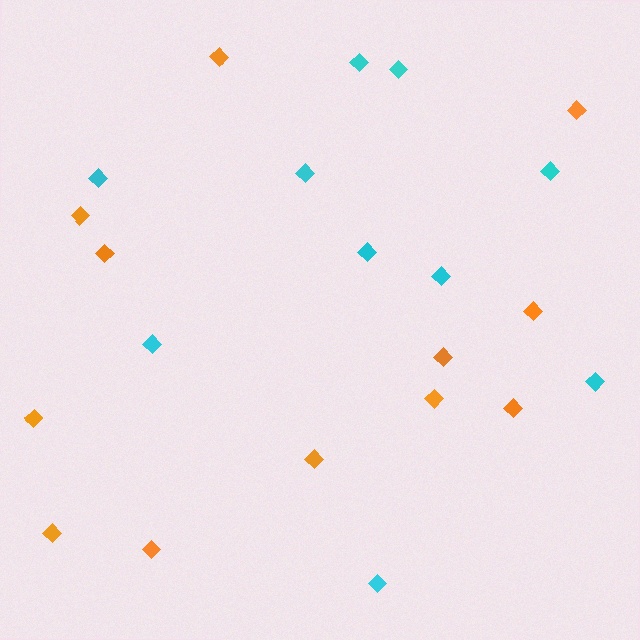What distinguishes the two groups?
There are 2 groups: one group of orange diamonds (12) and one group of cyan diamonds (10).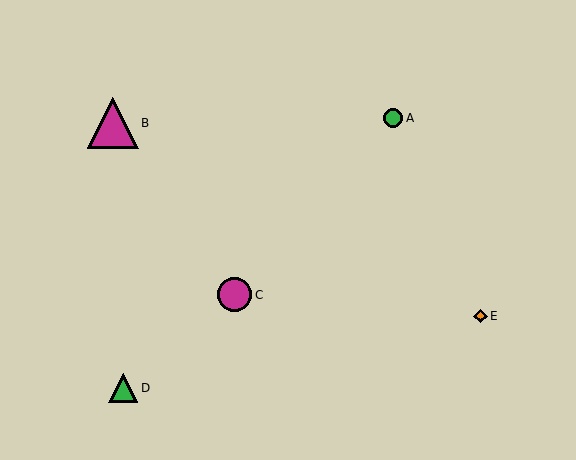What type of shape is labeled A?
Shape A is a green circle.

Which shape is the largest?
The magenta triangle (labeled B) is the largest.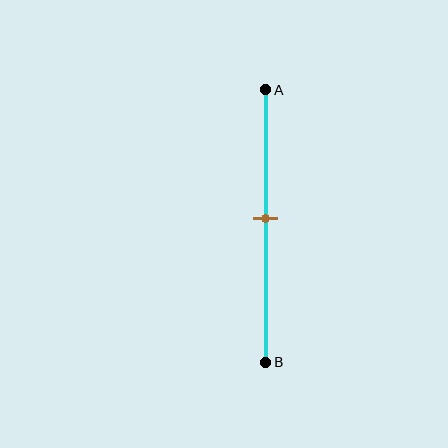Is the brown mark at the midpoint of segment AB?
Yes, the mark is approximately at the midpoint.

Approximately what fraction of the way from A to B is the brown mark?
The brown mark is approximately 45% of the way from A to B.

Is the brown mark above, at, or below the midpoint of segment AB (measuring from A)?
The brown mark is approximately at the midpoint of segment AB.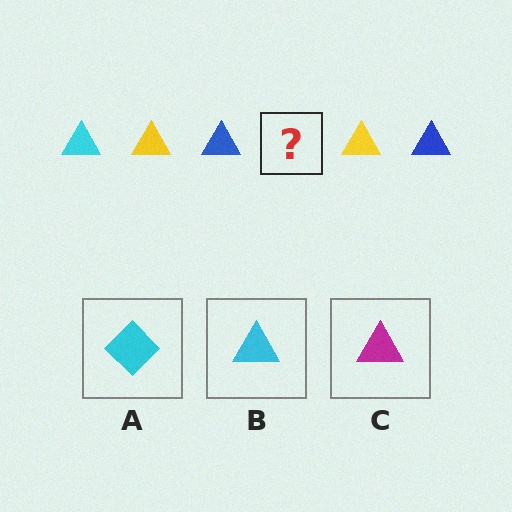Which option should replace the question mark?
Option B.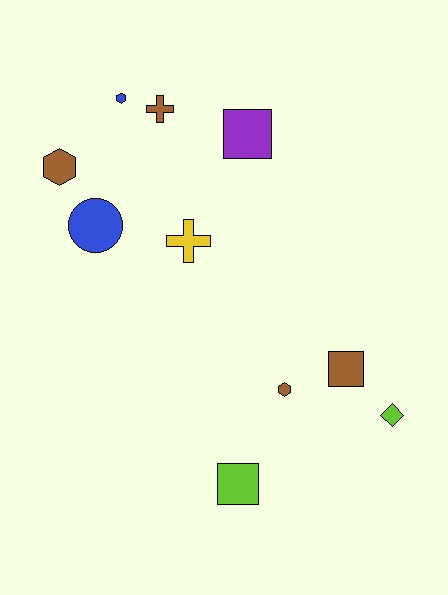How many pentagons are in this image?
There are no pentagons.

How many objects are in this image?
There are 10 objects.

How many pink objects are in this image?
There are no pink objects.